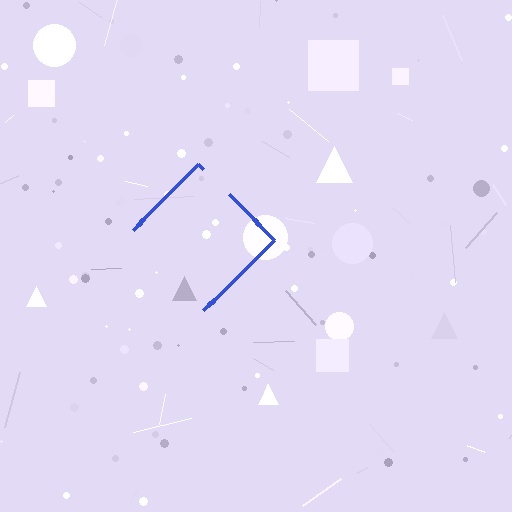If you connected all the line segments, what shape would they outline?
They would outline a diamond.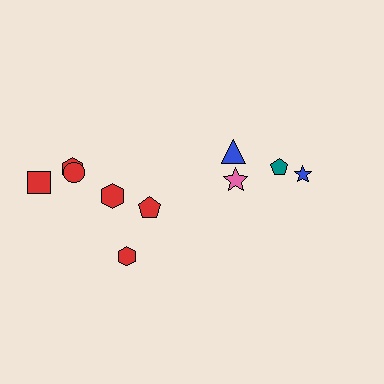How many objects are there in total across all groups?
There are 10 objects.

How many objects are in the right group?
There are 4 objects.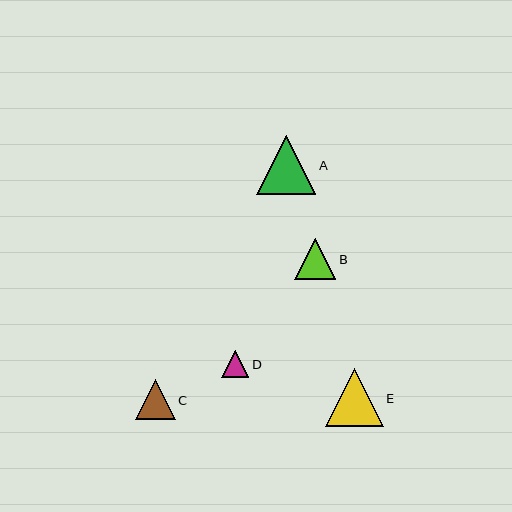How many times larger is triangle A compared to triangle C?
Triangle A is approximately 1.5 times the size of triangle C.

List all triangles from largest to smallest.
From largest to smallest: A, E, B, C, D.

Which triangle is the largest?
Triangle A is the largest with a size of approximately 59 pixels.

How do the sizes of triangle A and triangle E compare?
Triangle A and triangle E are approximately the same size.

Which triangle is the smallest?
Triangle D is the smallest with a size of approximately 27 pixels.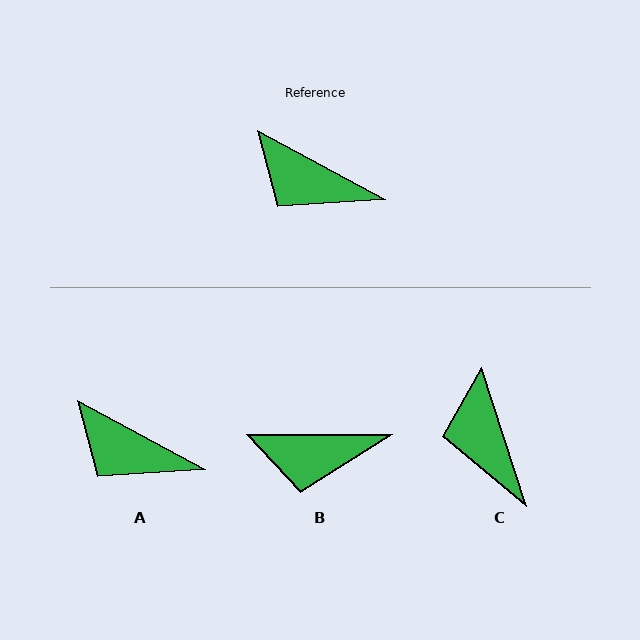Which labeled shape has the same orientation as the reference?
A.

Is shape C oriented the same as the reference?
No, it is off by about 44 degrees.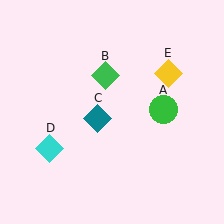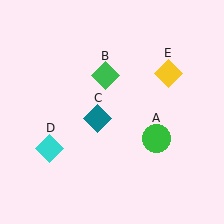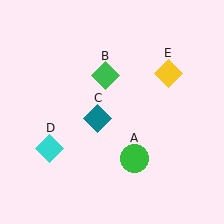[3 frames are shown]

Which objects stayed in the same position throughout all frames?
Green diamond (object B) and teal diamond (object C) and cyan diamond (object D) and yellow diamond (object E) remained stationary.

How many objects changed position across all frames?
1 object changed position: green circle (object A).